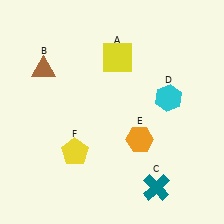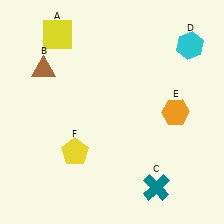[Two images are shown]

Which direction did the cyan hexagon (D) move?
The cyan hexagon (D) moved up.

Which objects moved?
The objects that moved are: the yellow square (A), the cyan hexagon (D), the orange hexagon (E).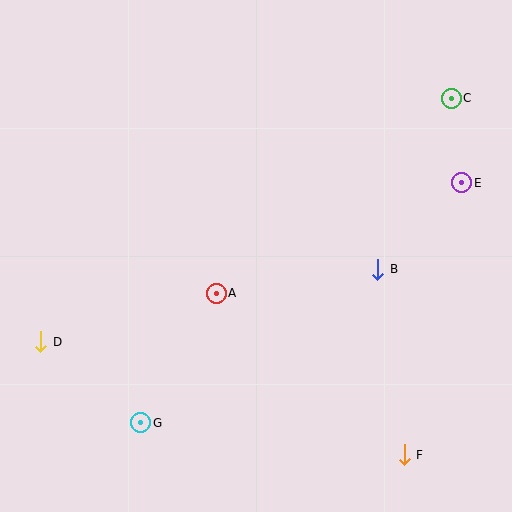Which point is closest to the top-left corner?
Point D is closest to the top-left corner.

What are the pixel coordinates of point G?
Point G is at (141, 423).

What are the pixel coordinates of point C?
Point C is at (451, 98).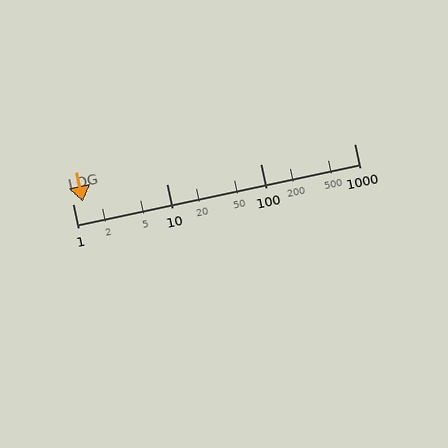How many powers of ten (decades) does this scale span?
The scale spans 3 decades, from 1 to 1000.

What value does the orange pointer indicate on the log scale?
The pointer indicates approximately 1.3.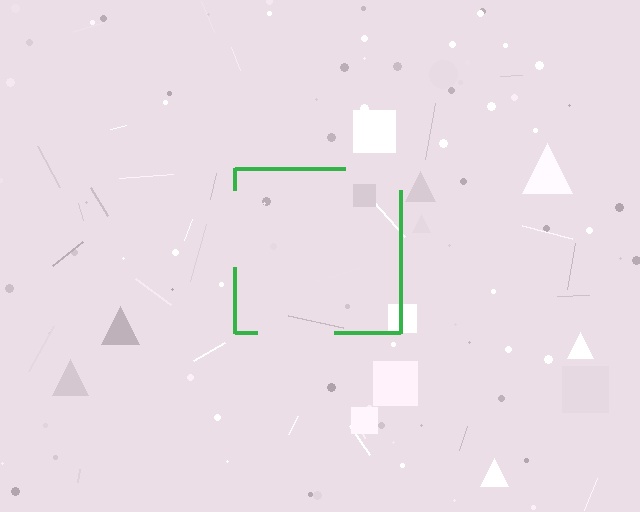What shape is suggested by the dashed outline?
The dashed outline suggests a square.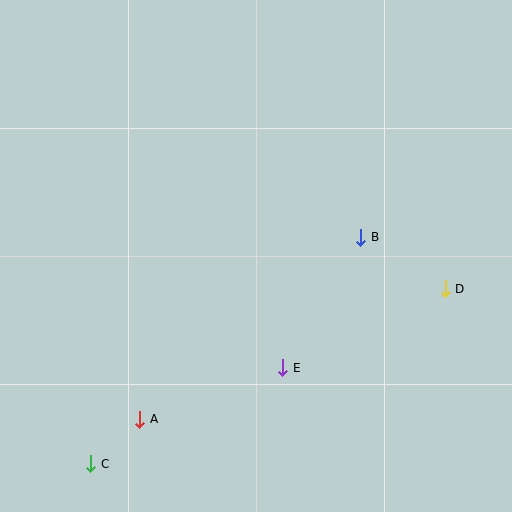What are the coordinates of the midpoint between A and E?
The midpoint between A and E is at (211, 393).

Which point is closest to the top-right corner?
Point B is closest to the top-right corner.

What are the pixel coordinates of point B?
Point B is at (361, 237).